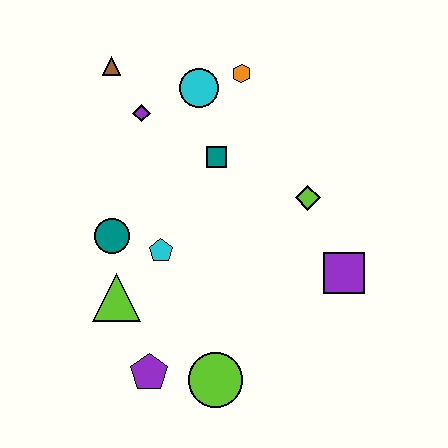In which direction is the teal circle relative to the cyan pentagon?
The teal circle is to the left of the cyan pentagon.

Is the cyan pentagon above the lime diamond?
No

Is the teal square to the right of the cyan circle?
Yes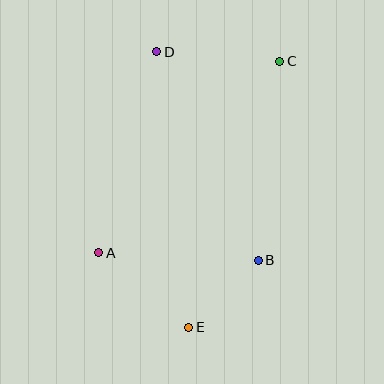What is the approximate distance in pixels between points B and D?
The distance between B and D is approximately 232 pixels.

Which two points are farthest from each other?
Points C and E are farthest from each other.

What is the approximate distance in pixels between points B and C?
The distance between B and C is approximately 200 pixels.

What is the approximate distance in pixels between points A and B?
The distance between A and B is approximately 160 pixels.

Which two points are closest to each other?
Points B and E are closest to each other.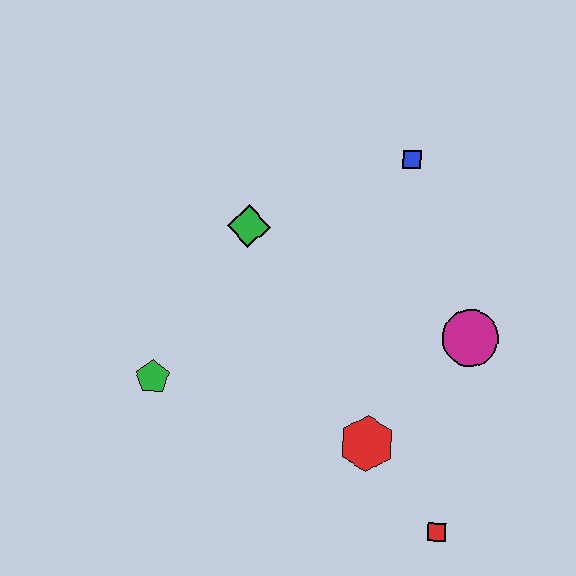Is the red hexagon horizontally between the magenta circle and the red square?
No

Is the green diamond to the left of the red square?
Yes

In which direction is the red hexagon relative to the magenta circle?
The red hexagon is below the magenta circle.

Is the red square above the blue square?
No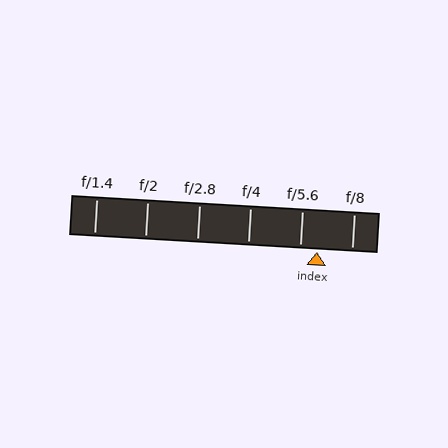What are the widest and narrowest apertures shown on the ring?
The widest aperture shown is f/1.4 and the narrowest is f/8.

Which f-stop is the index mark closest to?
The index mark is closest to f/5.6.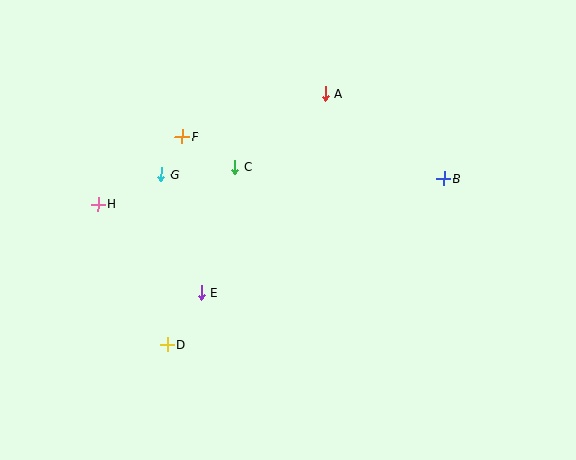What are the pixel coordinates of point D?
Point D is at (167, 345).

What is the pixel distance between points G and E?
The distance between G and E is 125 pixels.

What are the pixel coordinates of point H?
Point H is at (98, 204).